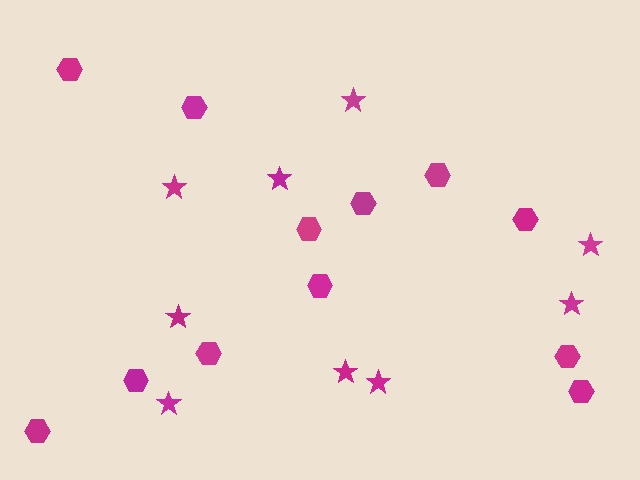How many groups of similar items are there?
There are 2 groups: one group of hexagons (12) and one group of stars (9).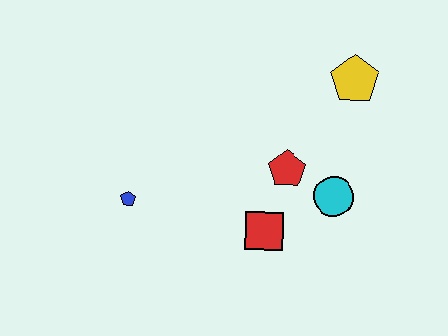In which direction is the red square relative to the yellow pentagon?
The red square is below the yellow pentagon.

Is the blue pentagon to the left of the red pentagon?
Yes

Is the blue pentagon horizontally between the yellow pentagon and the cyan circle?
No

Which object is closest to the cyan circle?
The red pentagon is closest to the cyan circle.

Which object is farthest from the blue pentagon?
The yellow pentagon is farthest from the blue pentagon.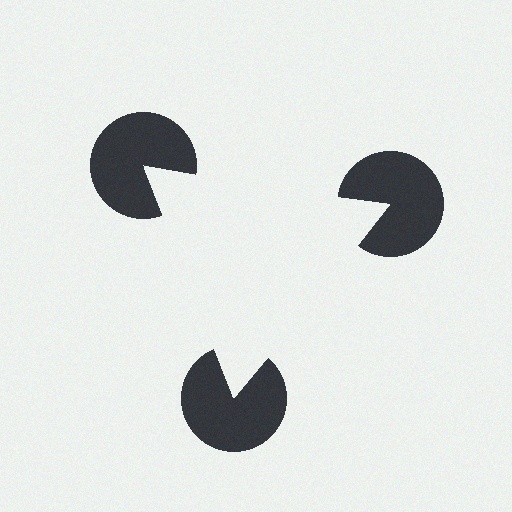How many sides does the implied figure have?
3 sides.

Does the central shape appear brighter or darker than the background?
It typically appears slightly brighter than the background, even though no actual brightness change is drawn.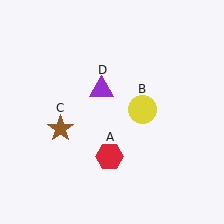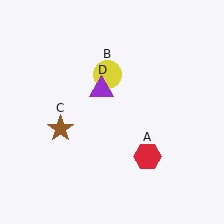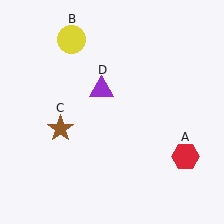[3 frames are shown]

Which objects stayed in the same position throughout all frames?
Brown star (object C) and purple triangle (object D) remained stationary.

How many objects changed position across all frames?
2 objects changed position: red hexagon (object A), yellow circle (object B).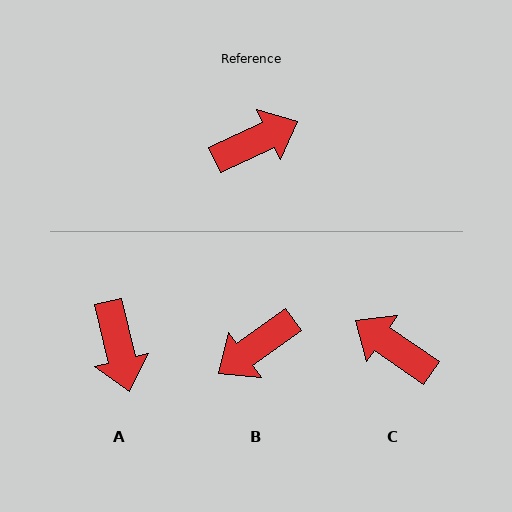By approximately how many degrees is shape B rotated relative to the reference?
Approximately 169 degrees clockwise.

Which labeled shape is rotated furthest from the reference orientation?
B, about 169 degrees away.